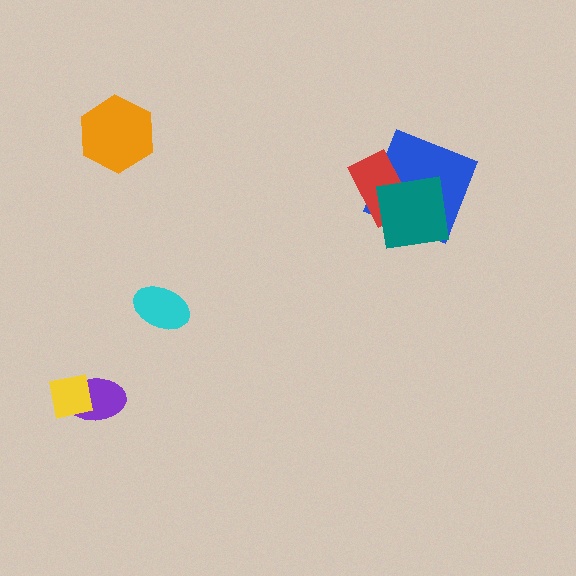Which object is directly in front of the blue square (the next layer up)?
The red rectangle is directly in front of the blue square.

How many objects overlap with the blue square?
2 objects overlap with the blue square.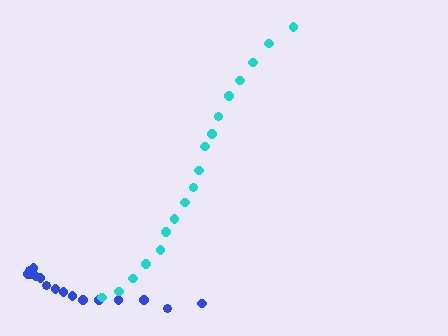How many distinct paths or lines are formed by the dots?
There are 2 distinct paths.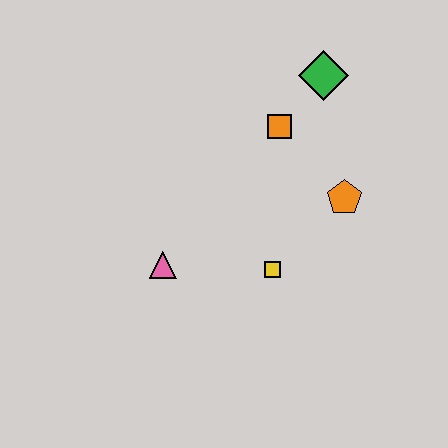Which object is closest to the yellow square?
The orange pentagon is closest to the yellow square.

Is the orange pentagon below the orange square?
Yes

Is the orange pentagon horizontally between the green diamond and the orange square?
No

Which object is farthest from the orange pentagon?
The pink triangle is farthest from the orange pentagon.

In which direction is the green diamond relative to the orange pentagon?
The green diamond is above the orange pentagon.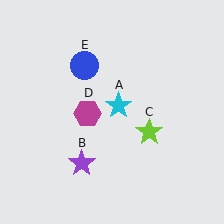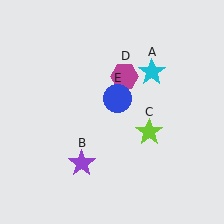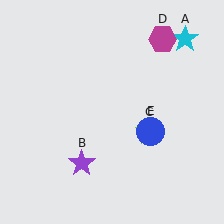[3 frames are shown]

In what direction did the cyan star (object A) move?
The cyan star (object A) moved up and to the right.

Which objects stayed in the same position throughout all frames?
Purple star (object B) and lime star (object C) remained stationary.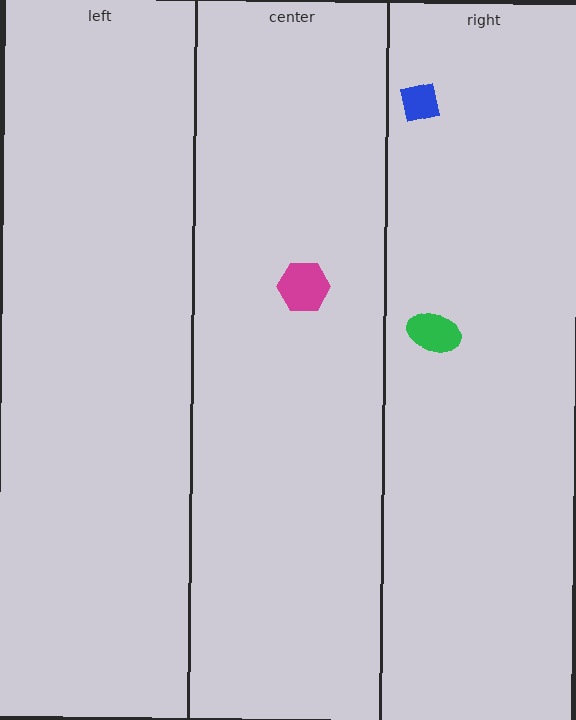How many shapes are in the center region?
1.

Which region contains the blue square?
The right region.